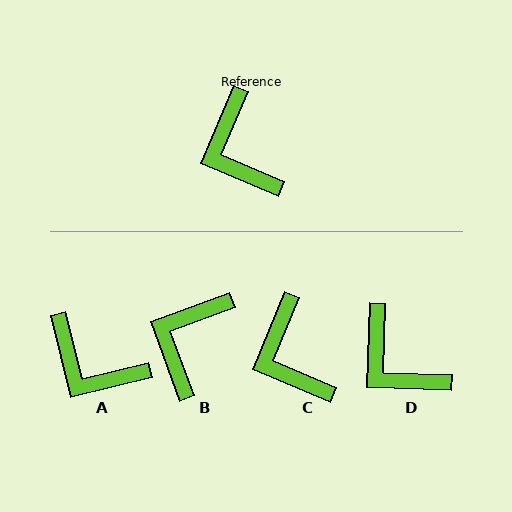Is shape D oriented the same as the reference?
No, it is off by about 21 degrees.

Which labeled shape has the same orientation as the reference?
C.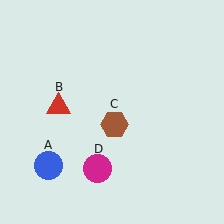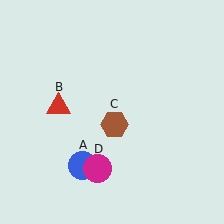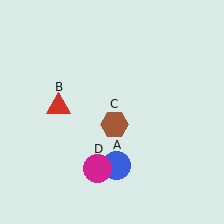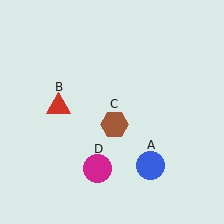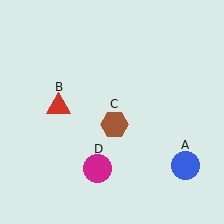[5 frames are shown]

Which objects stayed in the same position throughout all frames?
Red triangle (object B) and brown hexagon (object C) and magenta circle (object D) remained stationary.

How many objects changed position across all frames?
1 object changed position: blue circle (object A).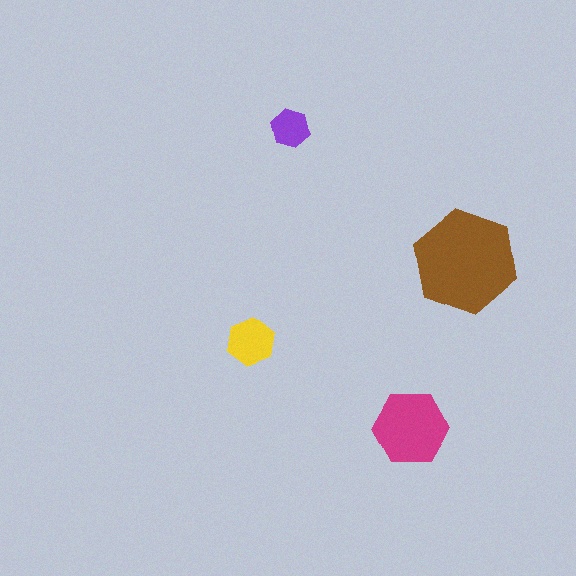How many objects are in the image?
There are 4 objects in the image.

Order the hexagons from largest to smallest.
the brown one, the magenta one, the yellow one, the purple one.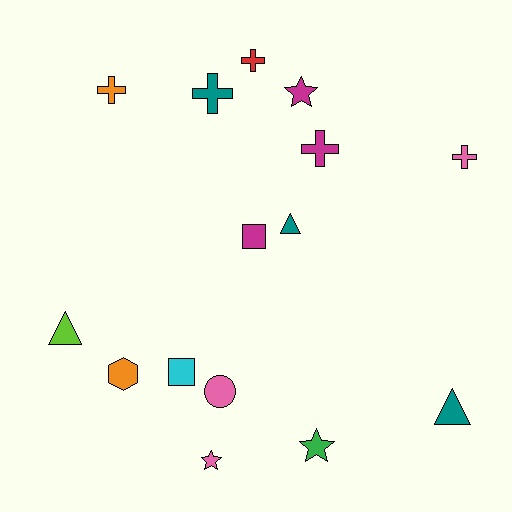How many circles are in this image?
There is 1 circle.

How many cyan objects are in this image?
There is 1 cyan object.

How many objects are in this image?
There are 15 objects.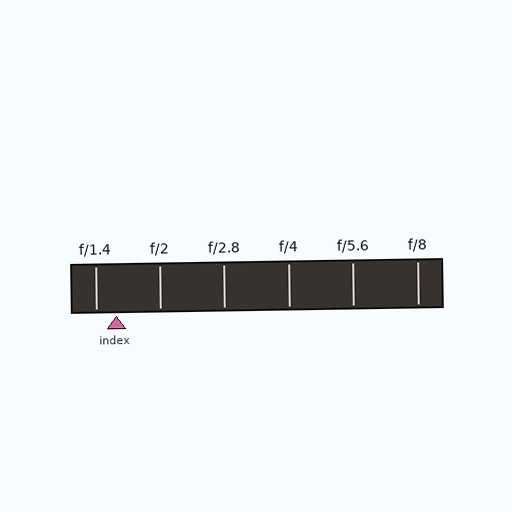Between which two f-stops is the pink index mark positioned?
The index mark is between f/1.4 and f/2.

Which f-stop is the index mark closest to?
The index mark is closest to f/1.4.